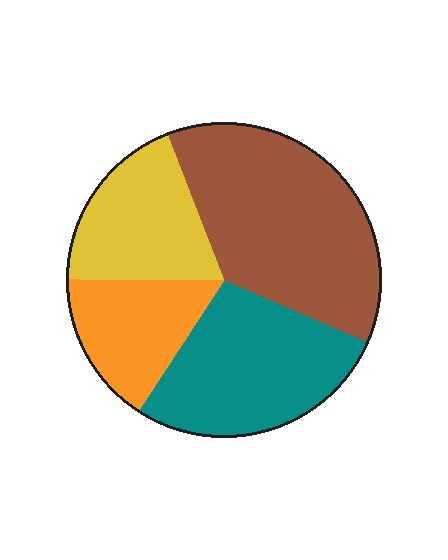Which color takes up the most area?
Brown, at roughly 35%.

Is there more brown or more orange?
Brown.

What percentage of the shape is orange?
Orange covers around 15% of the shape.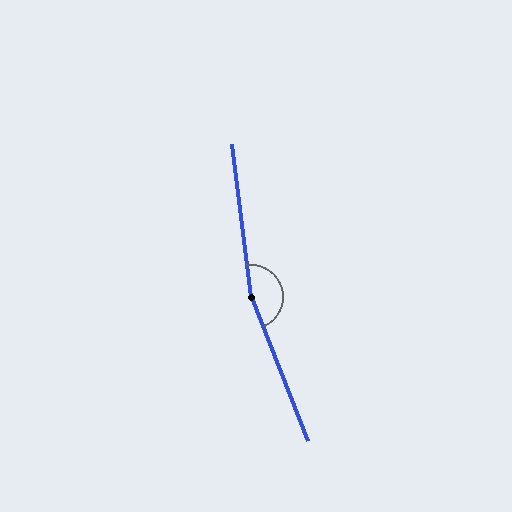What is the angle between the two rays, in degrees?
Approximately 166 degrees.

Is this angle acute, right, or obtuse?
It is obtuse.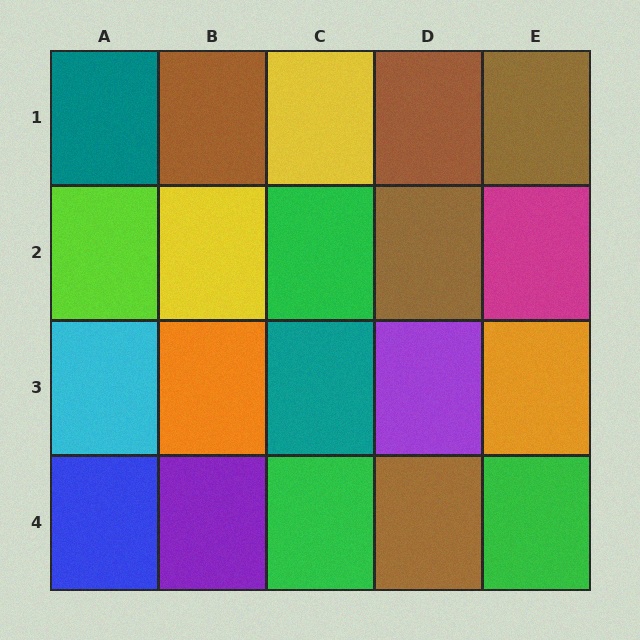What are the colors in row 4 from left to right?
Blue, purple, green, brown, green.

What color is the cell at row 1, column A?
Teal.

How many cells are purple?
2 cells are purple.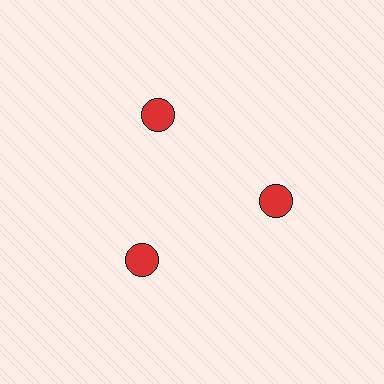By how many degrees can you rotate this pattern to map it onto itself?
The pattern maps onto itself every 120 degrees of rotation.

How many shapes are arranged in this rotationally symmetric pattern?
There are 3 shapes, arranged in 3 groups of 1.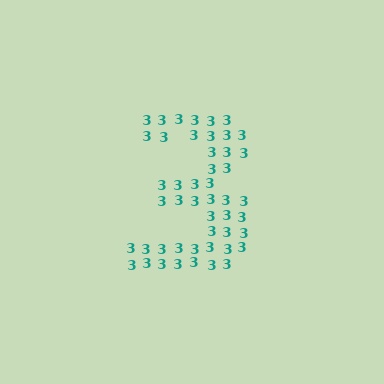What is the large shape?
The large shape is the digit 3.